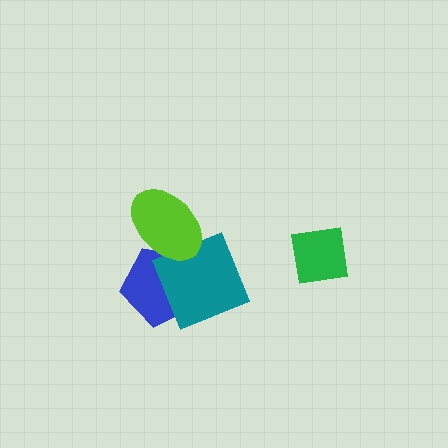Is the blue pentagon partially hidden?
Yes, it is partially covered by another shape.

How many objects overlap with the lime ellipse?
2 objects overlap with the lime ellipse.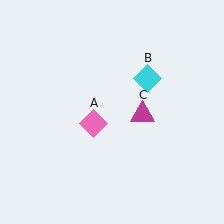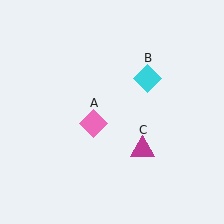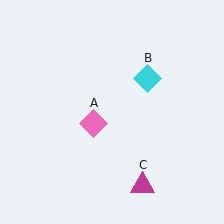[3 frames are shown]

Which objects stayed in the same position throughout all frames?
Pink diamond (object A) and cyan diamond (object B) remained stationary.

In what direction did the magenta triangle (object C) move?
The magenta triangle (object C) moved down.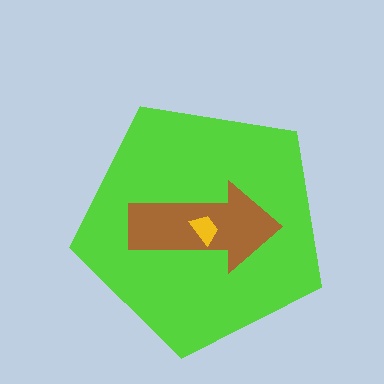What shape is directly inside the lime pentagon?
The brown arrow.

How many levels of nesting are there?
3.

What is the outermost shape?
The lime pentagon.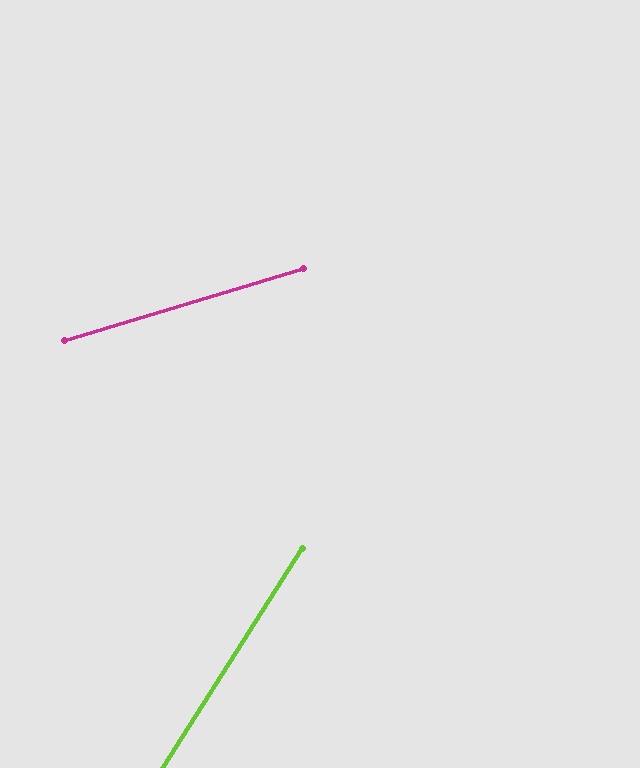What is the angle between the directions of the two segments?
Approximately 41 degrees.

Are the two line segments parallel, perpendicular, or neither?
Neither parallel nor perpendicular — they differ by about 41°.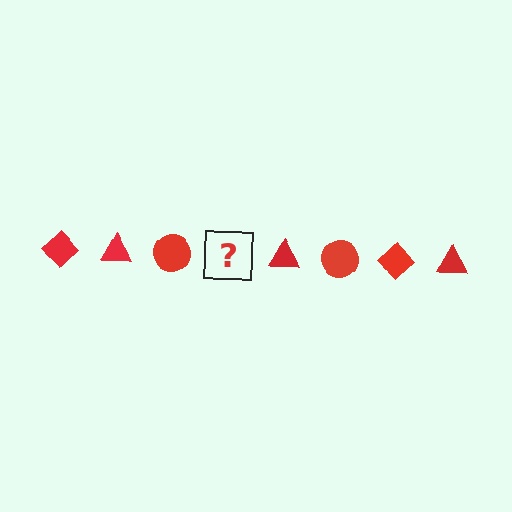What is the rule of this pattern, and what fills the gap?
The rule is that the pattern cycles through diamond, triangle, circle shapes in red. The gap should be filled with a red diamond.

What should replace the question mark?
The question mark should be replaced with a red diamond.